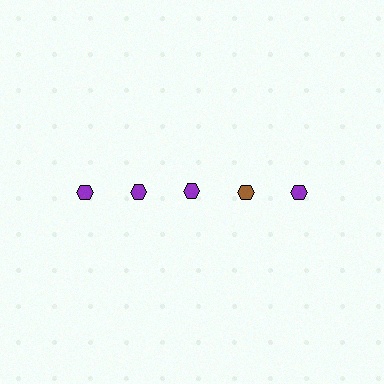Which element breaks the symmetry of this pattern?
The brown hexagon in the top row, second from right column breaks the symmetry. All other shapes are purple hexagons.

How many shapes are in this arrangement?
There are 5 shapes arranged in a grid pattern.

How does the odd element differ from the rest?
It has a different color: brown instead of purple.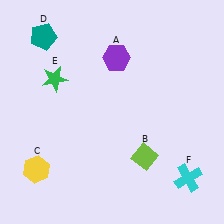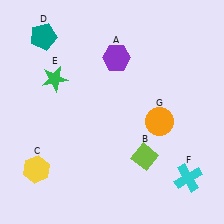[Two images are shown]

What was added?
An orange circle (G) was added in Image 2.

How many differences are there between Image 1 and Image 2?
There is 1 difference between the two images.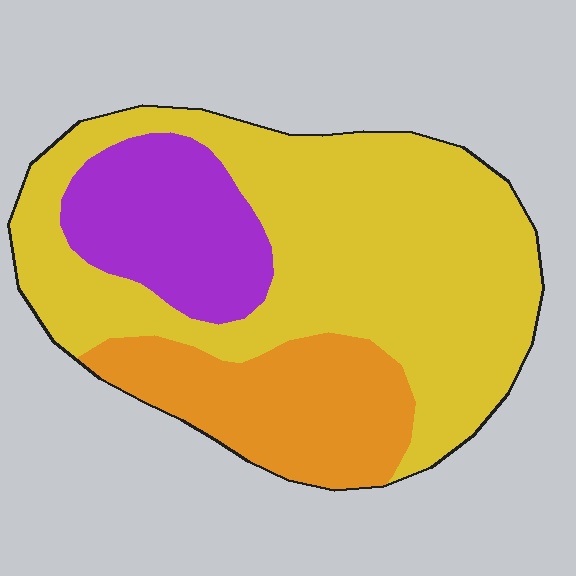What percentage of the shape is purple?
Purple takes up less than a quarter of the shape.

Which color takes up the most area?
Yellow, at roughly 60%.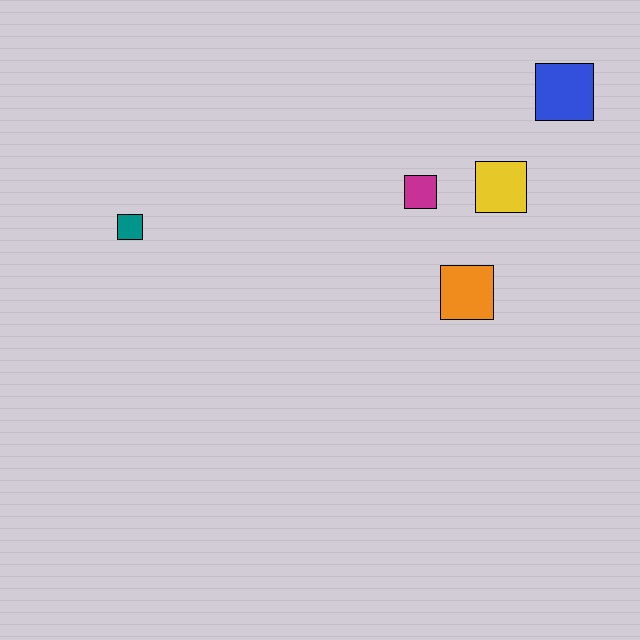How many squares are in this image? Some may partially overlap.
There are 5 squares.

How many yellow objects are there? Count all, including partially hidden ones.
There is 1 yellow object.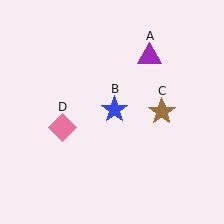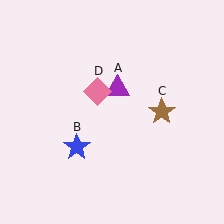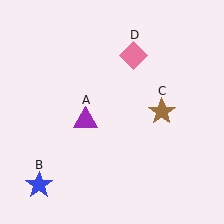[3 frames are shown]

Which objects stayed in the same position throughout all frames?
Brown star (object C) remained stationary.